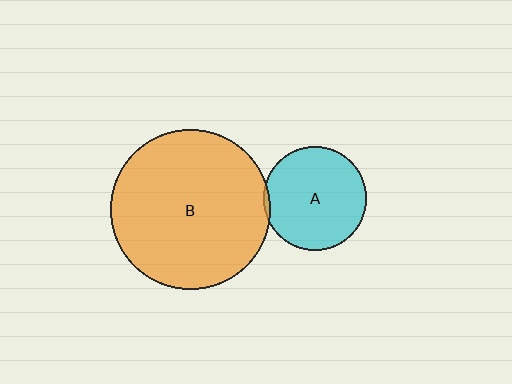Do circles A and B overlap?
Yes.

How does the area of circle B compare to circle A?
Approximately 2.4 times.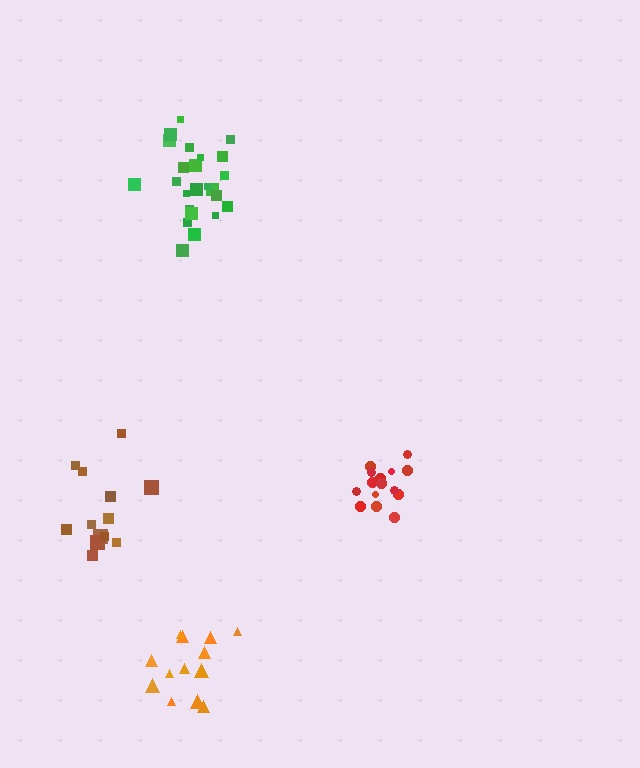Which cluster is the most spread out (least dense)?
Brown.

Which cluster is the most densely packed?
Green.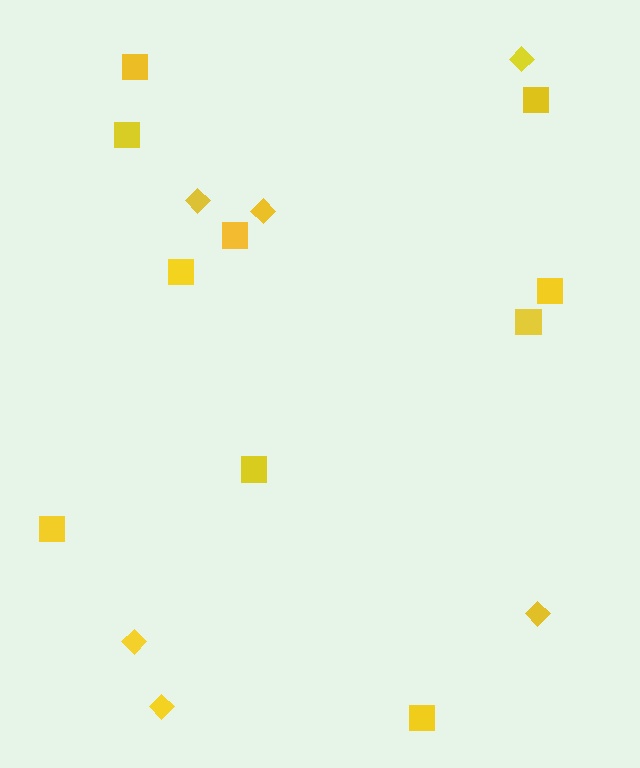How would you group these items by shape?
There are 2 groups: one group of squares (10) and one group of diamonds (6).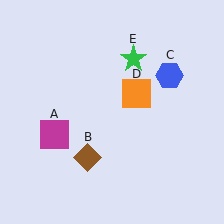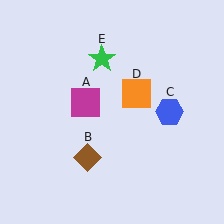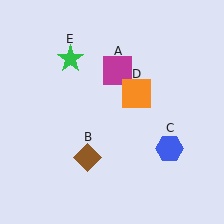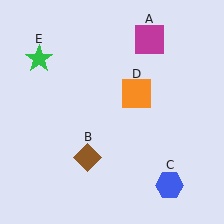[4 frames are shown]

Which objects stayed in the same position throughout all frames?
Brown diamond (object B) and orange square (object D) remained stationary.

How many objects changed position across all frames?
3 objects changed position: magenta square (object A), blue hexagon (object C), green star (object E).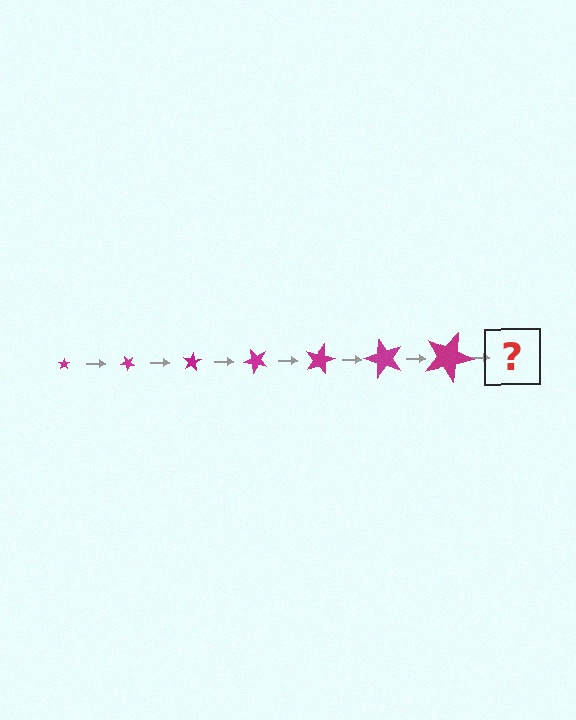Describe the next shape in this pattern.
It should be a star, larger than the previous one and rotated 280 degrees from the start.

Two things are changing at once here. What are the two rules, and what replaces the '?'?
The two rules are that the star grows larger each step and it rotates 40 degrees each step. The '?' should be a star, larger than the previous one and rotated 280 degrees from the start.